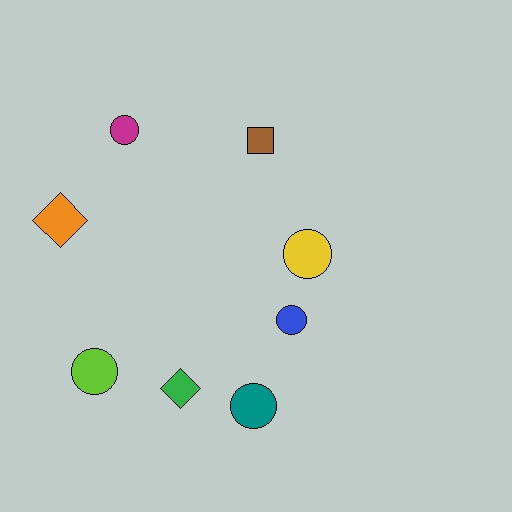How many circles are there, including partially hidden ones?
There are 5 circles.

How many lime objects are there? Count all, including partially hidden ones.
There is 1 lime object.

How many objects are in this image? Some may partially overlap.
There are 8 objects.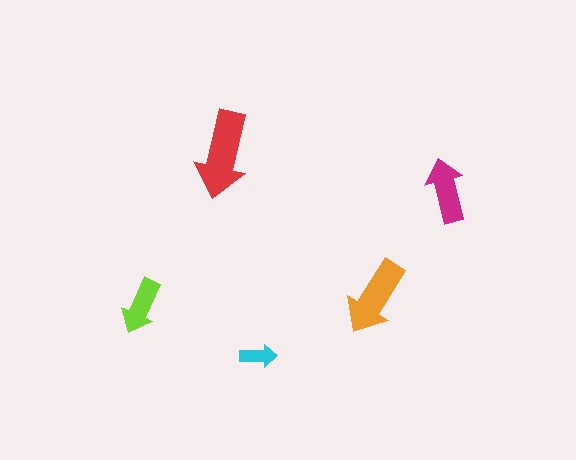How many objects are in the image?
There are 5 objects in the image.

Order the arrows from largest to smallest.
the red one, the orange one, the magenta one, the lime one, the cyan one.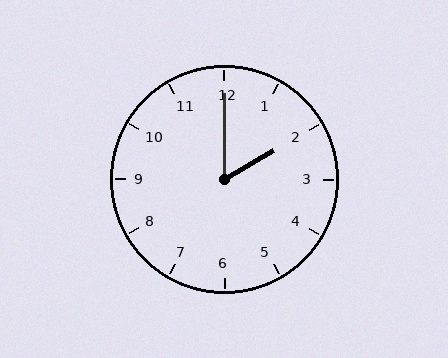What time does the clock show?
2:00.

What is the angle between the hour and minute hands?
Approximately 60 degrees.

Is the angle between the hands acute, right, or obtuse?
It is acute.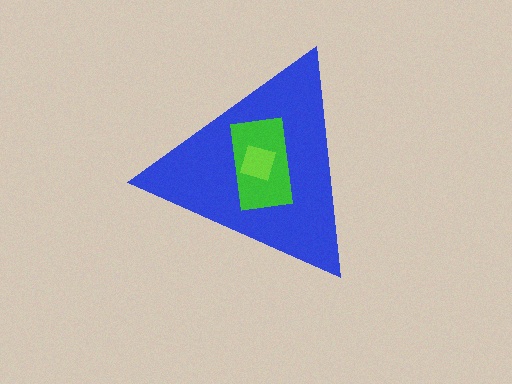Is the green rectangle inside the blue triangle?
Yes.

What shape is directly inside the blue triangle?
The green rectangle.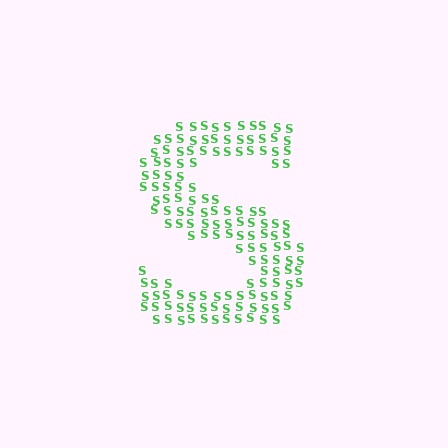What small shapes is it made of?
It is made of small letter S's.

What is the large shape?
The large shape is the letter S.